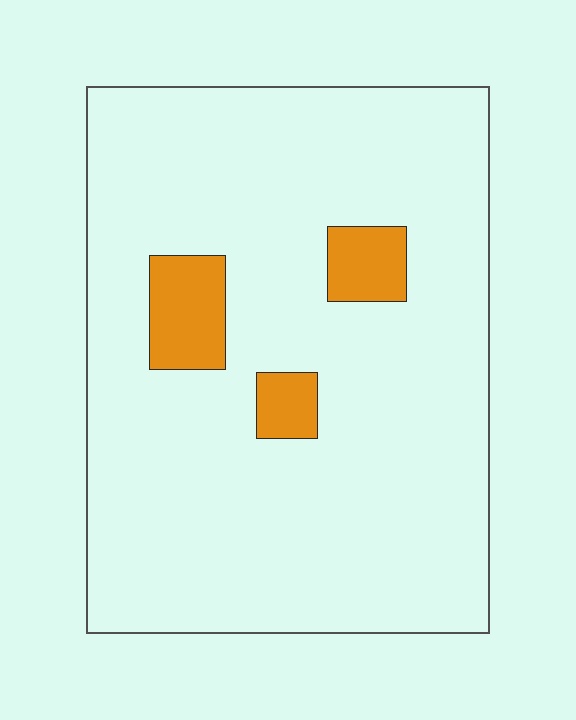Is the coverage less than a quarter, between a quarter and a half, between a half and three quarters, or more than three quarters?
Less than a quarter.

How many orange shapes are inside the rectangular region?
3.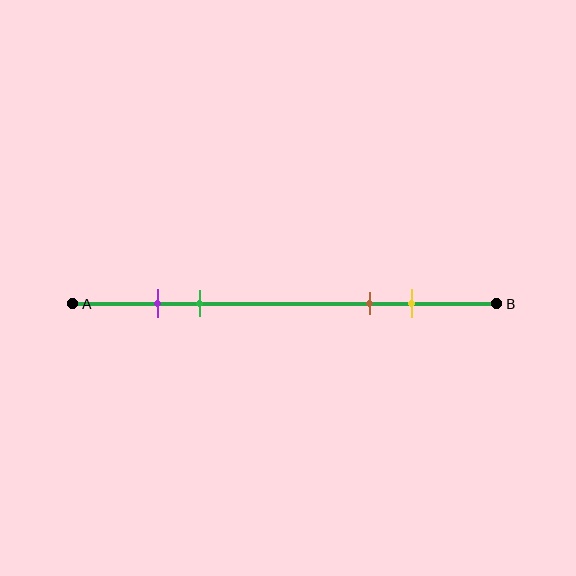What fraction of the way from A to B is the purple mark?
The purple mark is approximately 20% (0.2) of the way from A to B.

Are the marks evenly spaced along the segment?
No, the marks are not evenly spaced.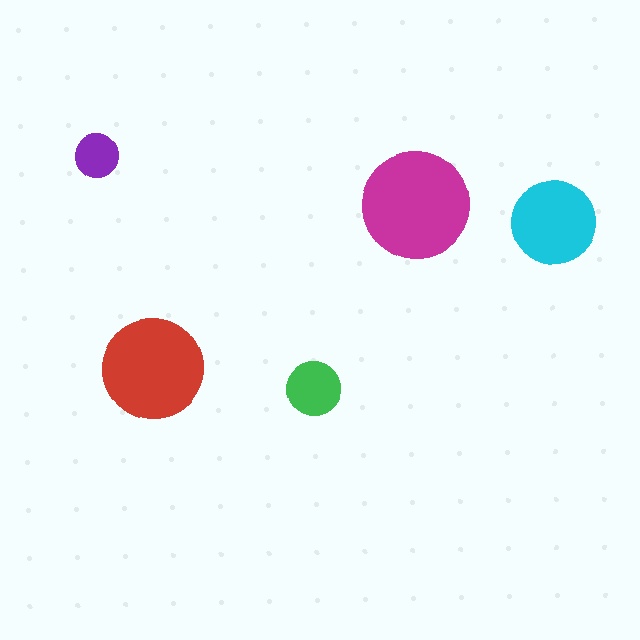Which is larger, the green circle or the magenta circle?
The magenta one.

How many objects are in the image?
There are 5 objects in the image.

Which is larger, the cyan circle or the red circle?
The red one.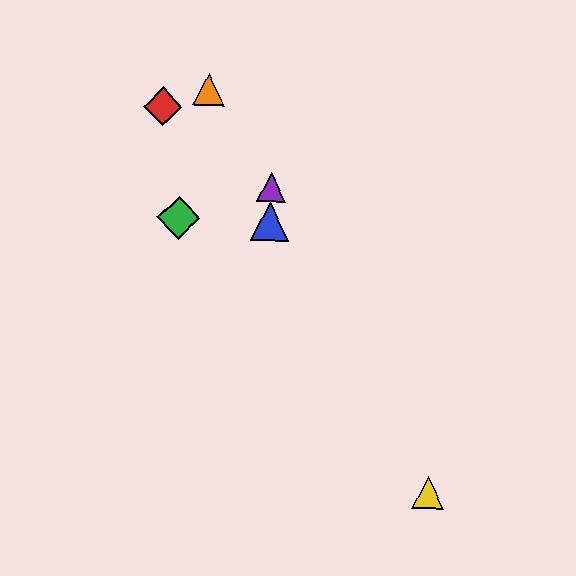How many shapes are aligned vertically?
2 shapes (the blue triangle, the purple triangle) are aligned vertically.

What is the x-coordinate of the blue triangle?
The blue triangle is at x≈270.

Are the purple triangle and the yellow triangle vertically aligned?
No, the purple triangle is at x≈271 and the yellow triangle is at x≈428.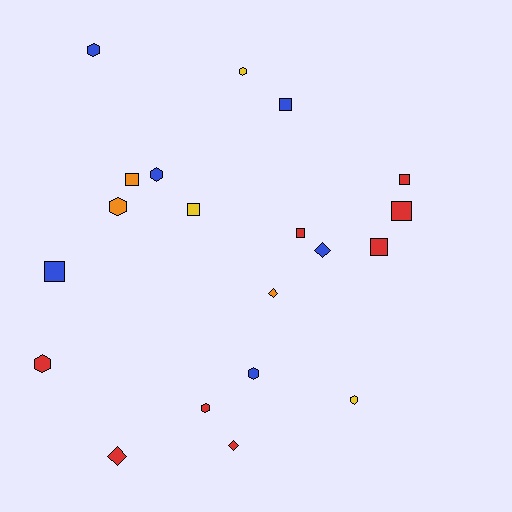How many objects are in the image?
There are 20 objects.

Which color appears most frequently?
Red, with 8 objects.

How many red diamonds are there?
There are 2 red diamonds.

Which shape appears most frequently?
Square, with 8 objects.